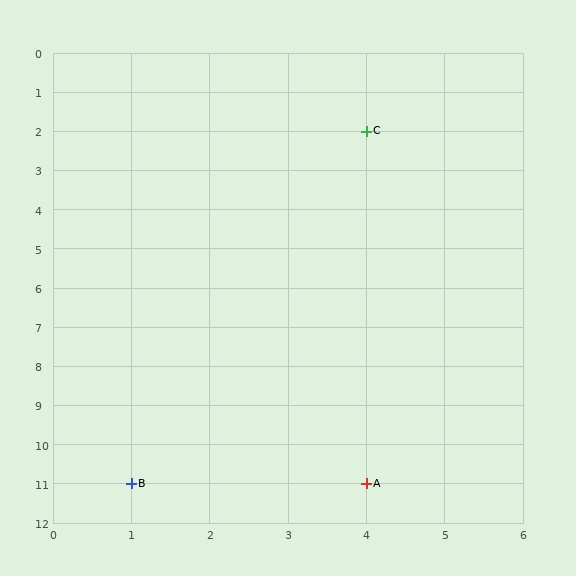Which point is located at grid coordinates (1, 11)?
Point B is at (1, 11).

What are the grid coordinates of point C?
Point C is at grid coordinates (4, 2).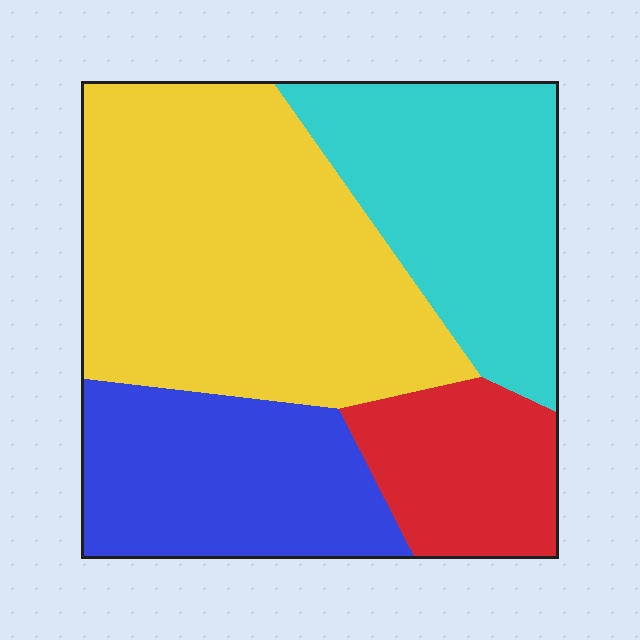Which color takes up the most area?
Yellow, at roughly 40%.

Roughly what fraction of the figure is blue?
Blue takes up between a sixth and a third of the figure.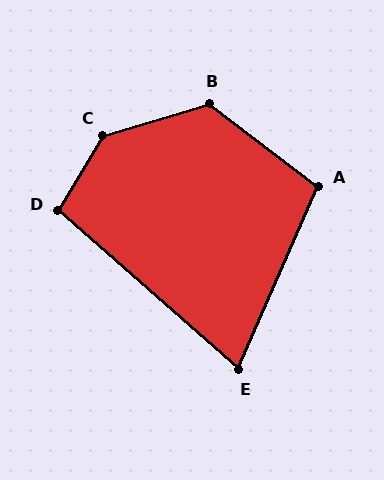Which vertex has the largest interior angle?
C, at approximately 138 degrees.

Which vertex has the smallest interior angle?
E, at approximately 72 degrees.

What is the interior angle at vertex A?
Approximately 103 degrees (obtuse).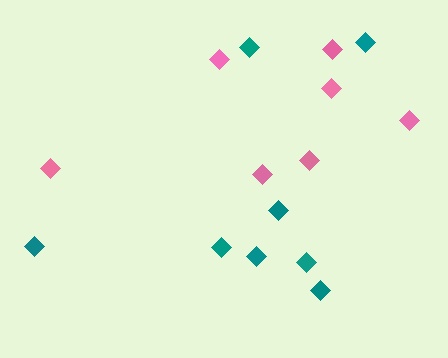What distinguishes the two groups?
There are 2 groups: one group of teal diamonds (8) and one group of pink diamonds (7).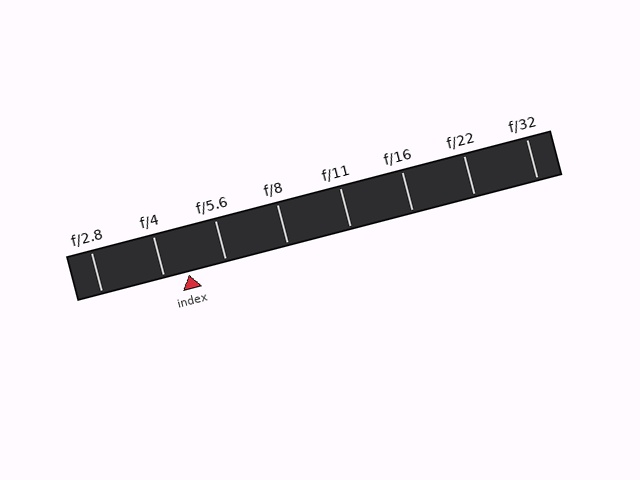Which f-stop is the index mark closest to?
The index mark is closest to f/4.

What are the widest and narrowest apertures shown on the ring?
The widest aperture shown is f/2.8 and the narrowest is f/32.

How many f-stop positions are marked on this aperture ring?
There are 8 f-stop positions marked.